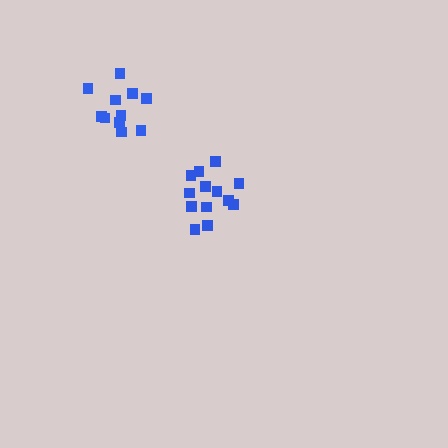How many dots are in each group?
Group 1: 13 dots, Group 2: 11 dots (24 total).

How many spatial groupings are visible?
There are 2 spatial groupings.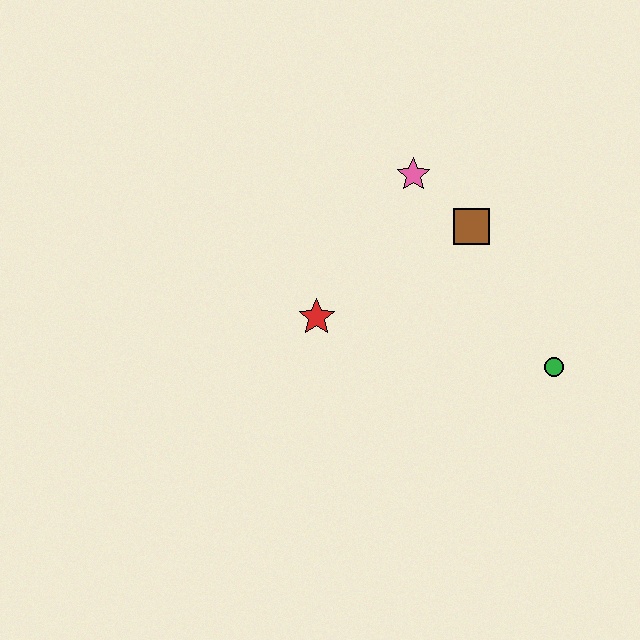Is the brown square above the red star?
Yes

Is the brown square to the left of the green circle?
Yes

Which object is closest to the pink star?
The brown square is closest to the pink star.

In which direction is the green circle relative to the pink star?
The green circle is below the pink star.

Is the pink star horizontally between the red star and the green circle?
Yes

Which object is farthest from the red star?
The green circle is farthest from the red star.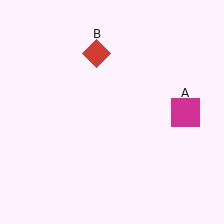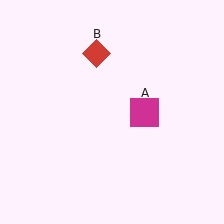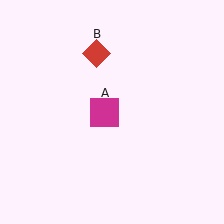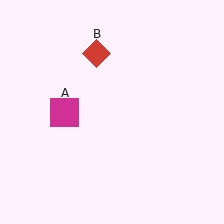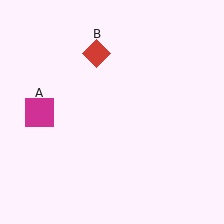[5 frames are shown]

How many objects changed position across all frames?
1 object changed position: magenta square (object A).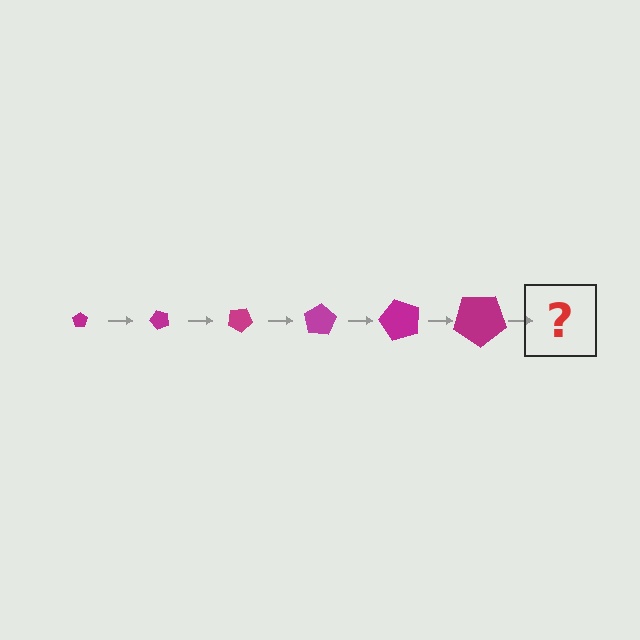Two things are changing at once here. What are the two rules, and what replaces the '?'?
The two rules are that the pentagon grows larger each step and it rotates 50 degrees each step. The '?' should be a pentagon, larger than the previous one and rotated 300 degrees from the start.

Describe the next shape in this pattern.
It should be a pentagon, larger than the previous one and rotated 300 degrees from the start.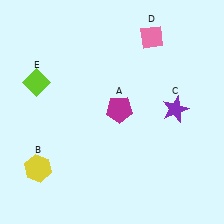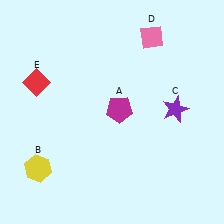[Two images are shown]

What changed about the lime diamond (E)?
In Image 1, E is lime. In Image 2, it changed to red.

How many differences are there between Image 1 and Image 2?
There is 1 difference between the two images.